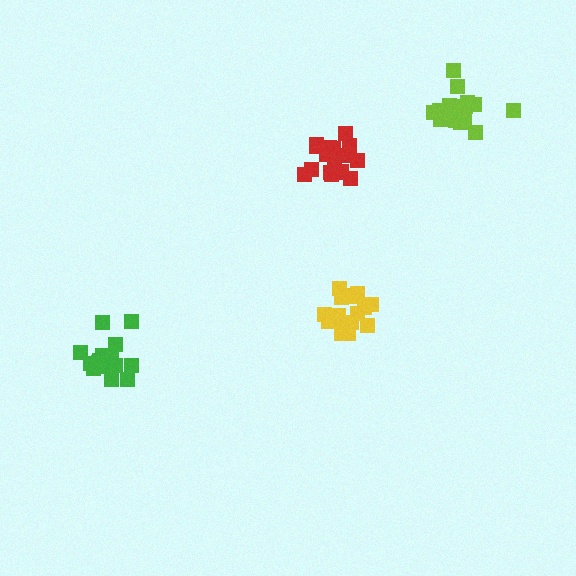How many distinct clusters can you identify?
There are 4 distinct clusters.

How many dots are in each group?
Group 1: 18 dots, Group 2: 18 dots, Group 3: 17 dots, Group 4: 18 dots (71 total).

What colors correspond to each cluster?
The clusters are colored: red, green, yellow, lime.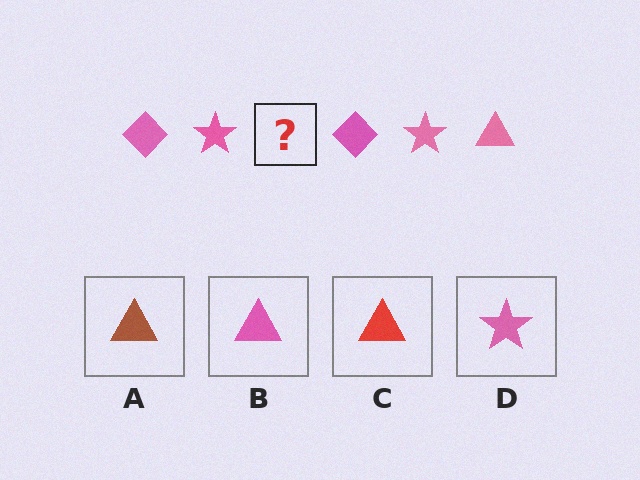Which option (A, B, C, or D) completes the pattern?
B.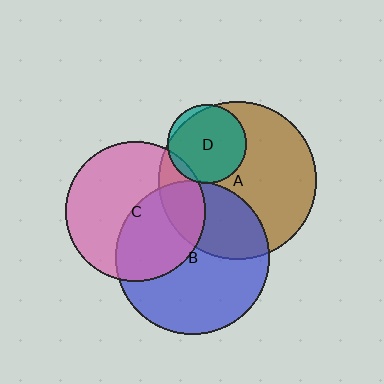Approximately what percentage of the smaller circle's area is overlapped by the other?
Approximately 95%.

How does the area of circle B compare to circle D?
Approximately 3.7 times.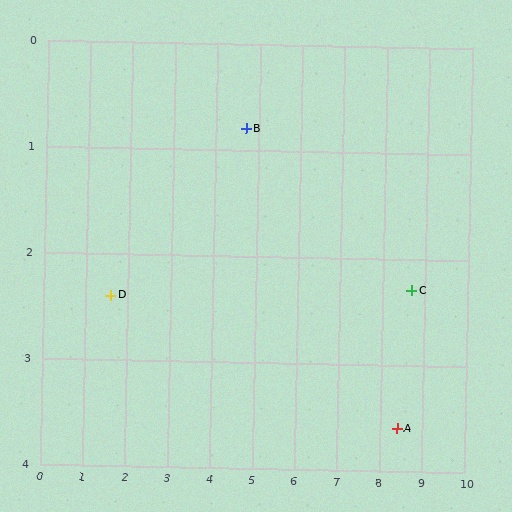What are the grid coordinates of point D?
Point D is at approximately (1.6, 2.4).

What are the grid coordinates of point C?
Point C is at approximately (8.7, 2.3).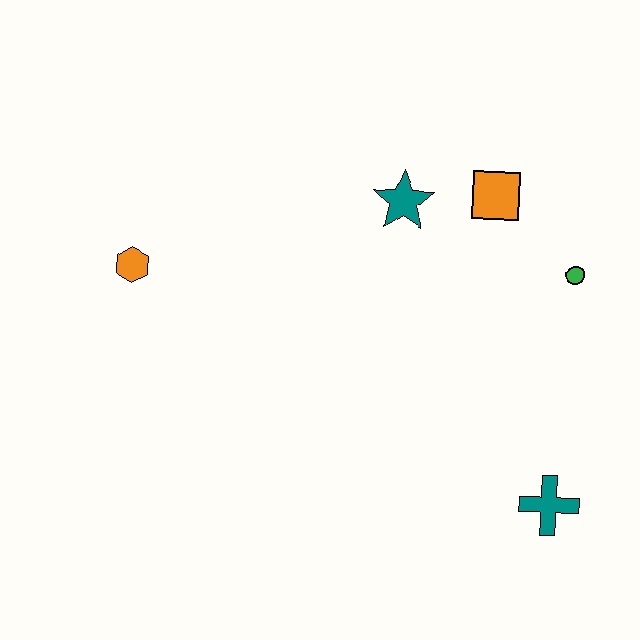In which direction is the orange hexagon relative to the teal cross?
The orange hexagon is to the left of the teal cross.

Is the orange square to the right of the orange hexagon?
Yes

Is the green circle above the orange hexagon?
Yes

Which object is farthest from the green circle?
The orange hexagon is farthest from the green circle.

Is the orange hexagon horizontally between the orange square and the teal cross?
No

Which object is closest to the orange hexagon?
The teal star is closest to the orange hexagon.